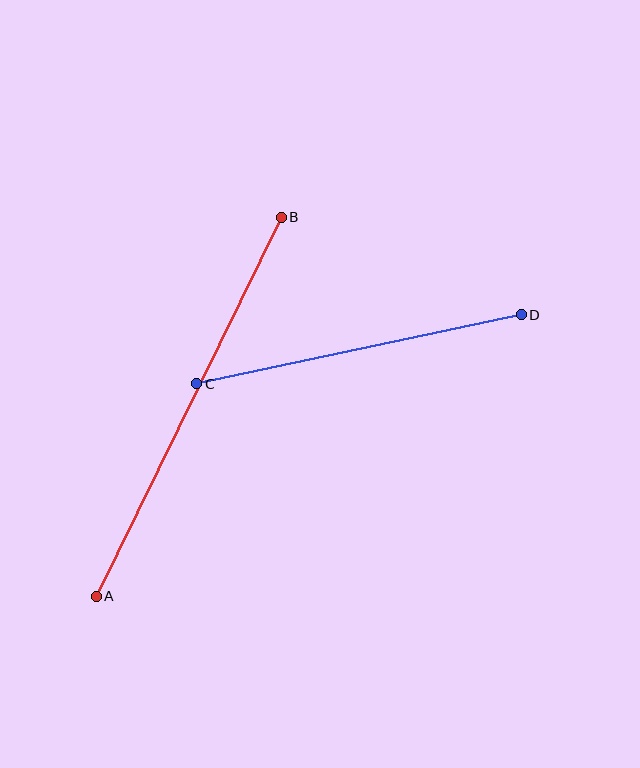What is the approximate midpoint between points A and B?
The midpoint is at approximately (189, 407) pixels.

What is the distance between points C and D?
The distance is approximately 332 pixels.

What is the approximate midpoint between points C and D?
The midpoint is at approximately (359, 349) pixels.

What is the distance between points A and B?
The distance is approximately 422 pixels.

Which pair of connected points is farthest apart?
Points A and B are farthest apart.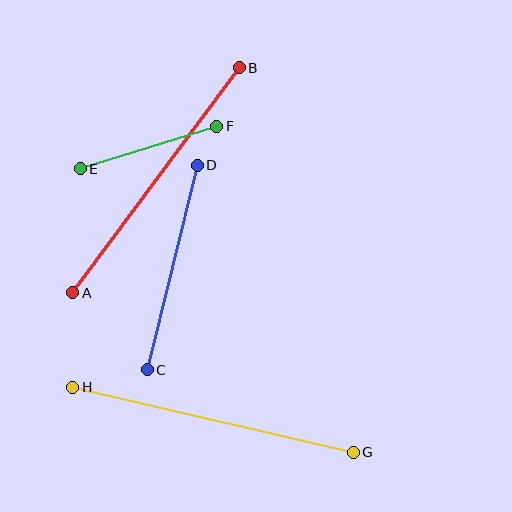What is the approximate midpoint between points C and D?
The midpoint is at approximately (172, 267) pixels.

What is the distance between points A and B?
The distance is approximately 280 pixels.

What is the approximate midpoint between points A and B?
The midpoint is at approximately (156, 180) pixels.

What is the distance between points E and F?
The distance is approximately 143 pixels.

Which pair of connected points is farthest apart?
Points G and H are farthest apart.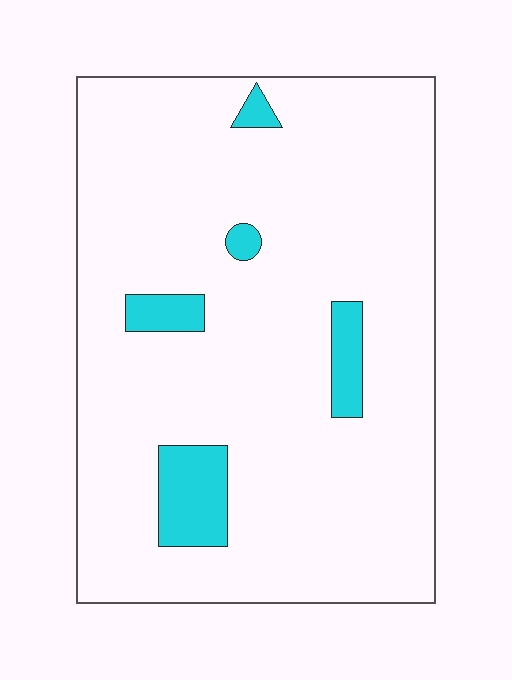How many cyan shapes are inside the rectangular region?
5.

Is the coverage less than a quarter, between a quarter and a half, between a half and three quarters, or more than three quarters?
Less than a quarter.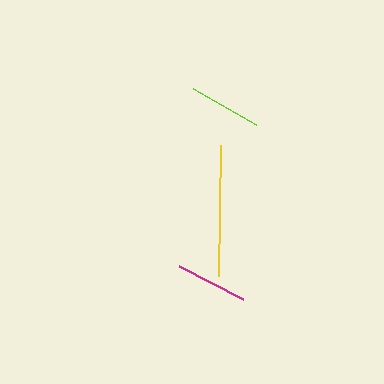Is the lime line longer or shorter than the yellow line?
The yellow line is longer than the lime line.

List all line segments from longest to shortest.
From longest to shortest: yellow, lime, magenta.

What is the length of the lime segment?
The lime segment is approximately 73 pixels long.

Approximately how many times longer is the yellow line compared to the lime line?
The yellow line is approximately 1.8 times the length of the lime line.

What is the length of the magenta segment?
The magenta segment is approximately 73 pixels long.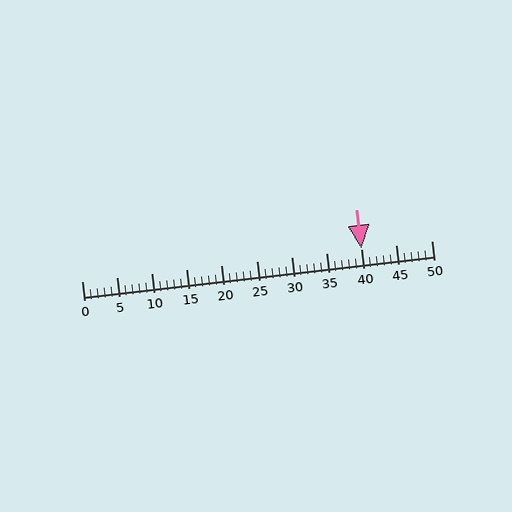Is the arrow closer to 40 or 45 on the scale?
The arrow is closer to 40.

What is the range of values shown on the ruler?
The ruler shows values from 0 to 50.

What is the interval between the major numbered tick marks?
The major tick marks are spaced 5 units apart.